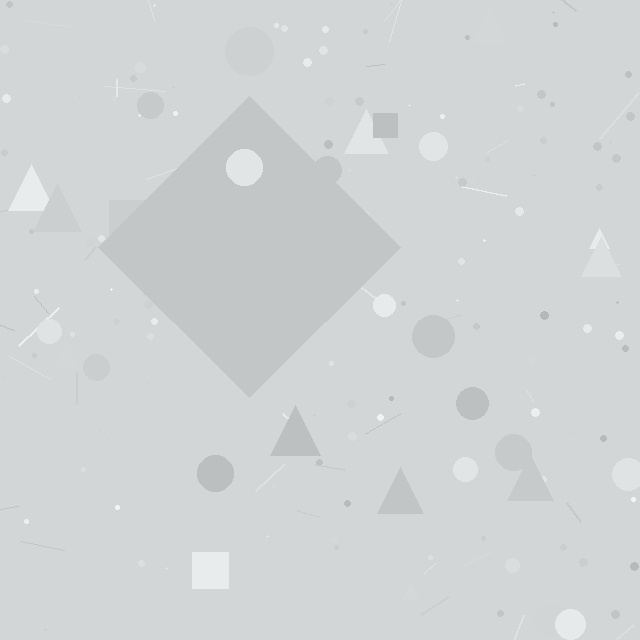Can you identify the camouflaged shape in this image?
The camouflaged shape is a diamond.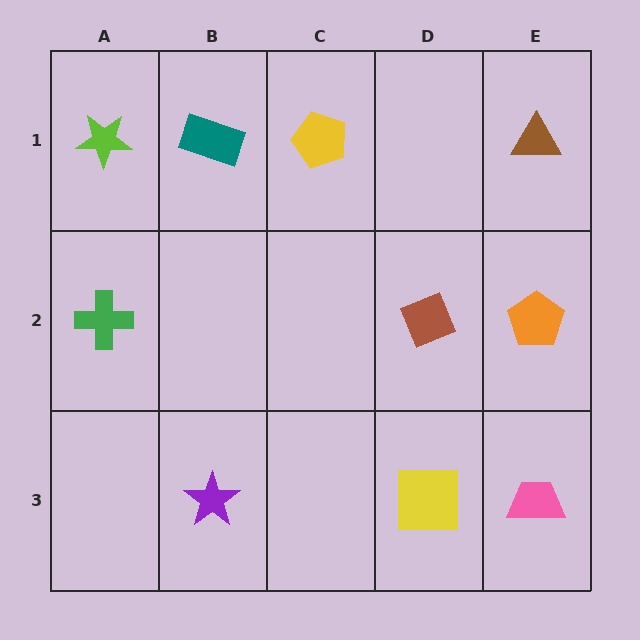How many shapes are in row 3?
3 shapes.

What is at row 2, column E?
An orange pentagon.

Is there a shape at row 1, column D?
No, that cell is empty.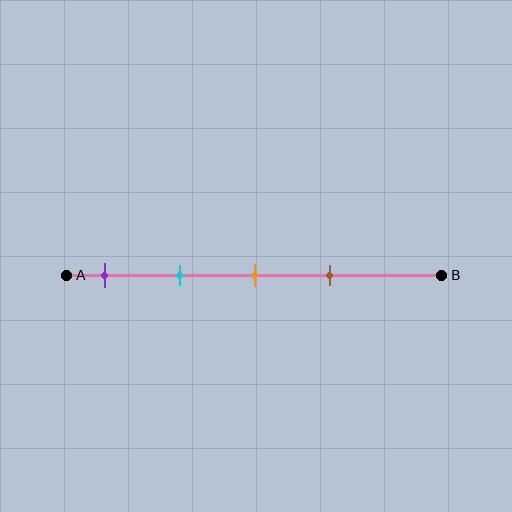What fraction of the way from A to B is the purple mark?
The purple mark is approximately 10% (0.1) of the way from A to B.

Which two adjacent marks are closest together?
The orange and brown marks are the closest adjacent pair.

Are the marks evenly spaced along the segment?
Yes, the marks are approximately evenly spaced.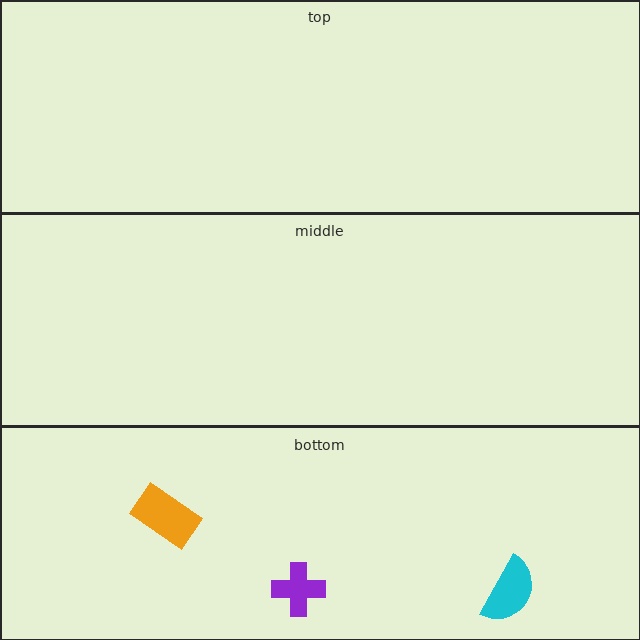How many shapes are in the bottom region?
3.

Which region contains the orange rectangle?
The bottom region.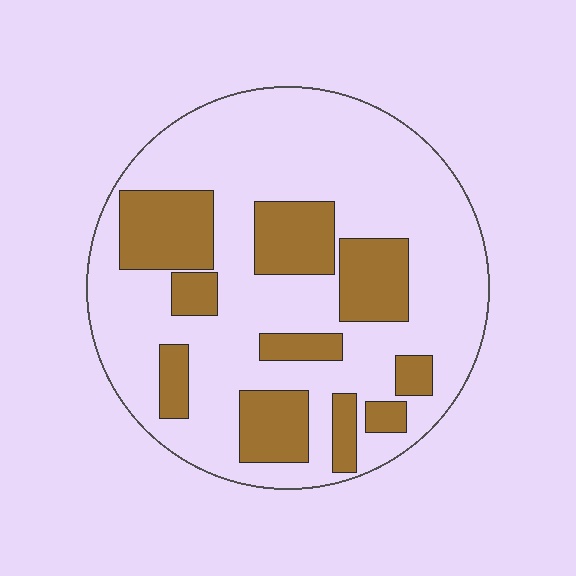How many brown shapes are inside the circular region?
10.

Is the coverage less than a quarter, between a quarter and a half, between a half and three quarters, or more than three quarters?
Between a quarter and a half.